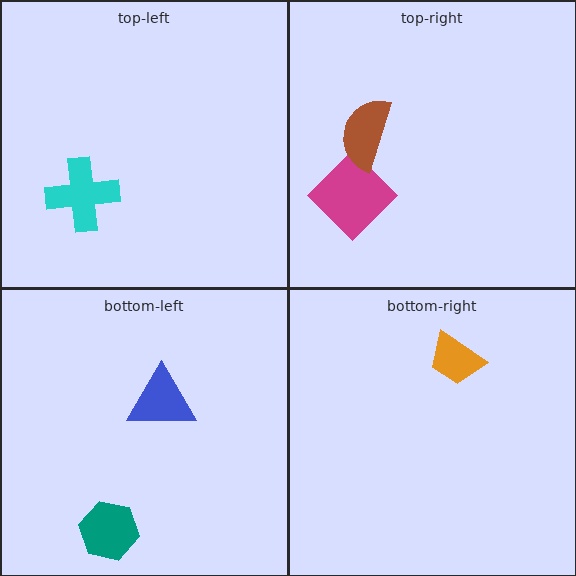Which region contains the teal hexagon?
The bottom-left region.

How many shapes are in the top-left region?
1.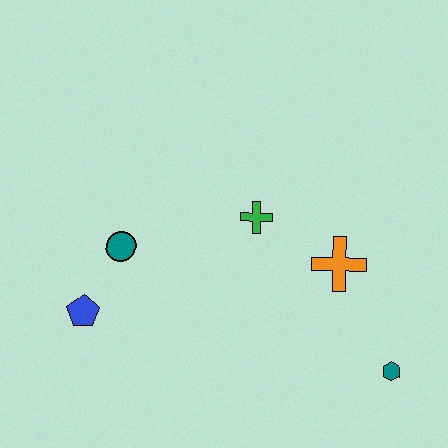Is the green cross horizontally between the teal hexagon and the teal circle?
Yes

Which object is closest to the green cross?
The orange cross is closest to the green cross.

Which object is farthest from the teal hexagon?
The blue pentagon is farthest from the teal hexagon.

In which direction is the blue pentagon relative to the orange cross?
The blue pentagon is to the left of the orange cross.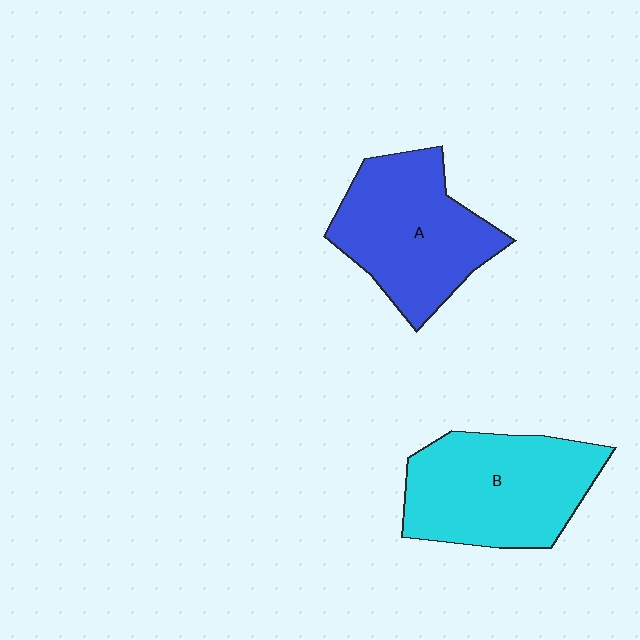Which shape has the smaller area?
Shape A (blue).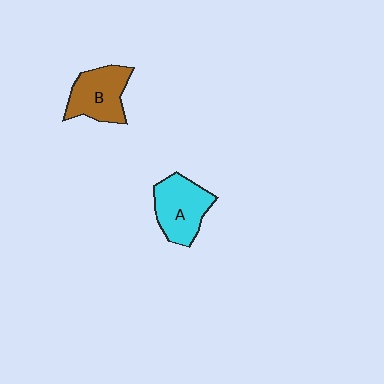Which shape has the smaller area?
Shape B (brown).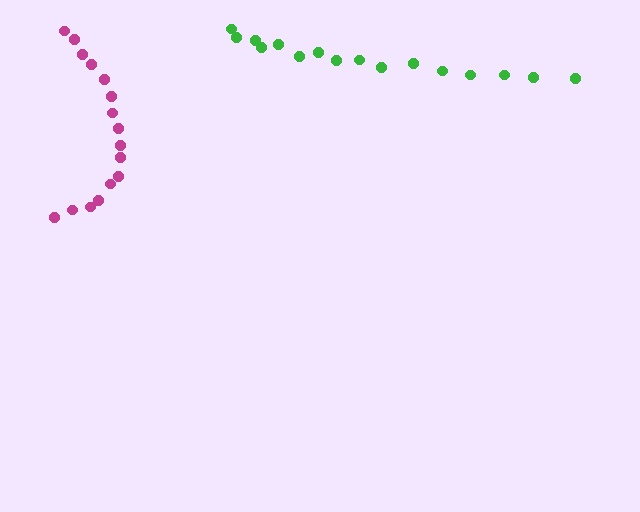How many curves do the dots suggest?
There are 2 distinct paths.